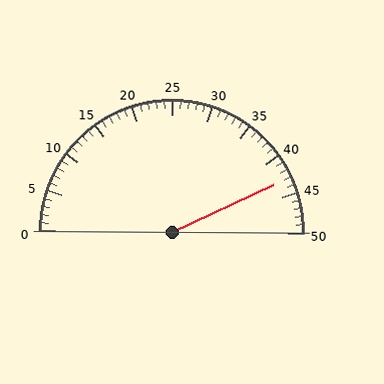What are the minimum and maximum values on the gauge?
The gauge ranges from 0 to 50.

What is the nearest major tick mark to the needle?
The nearest major tick mark is 45.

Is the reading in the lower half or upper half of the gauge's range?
The reading is in the upper half of the range (0 to 50).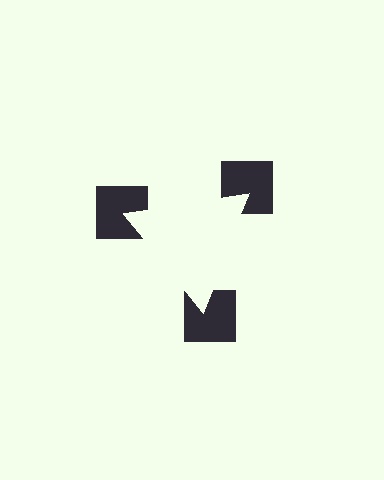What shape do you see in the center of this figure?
An illusory triangle — its edges are inferred from the aligned wedge cuts in the notched squares, not physically drawn.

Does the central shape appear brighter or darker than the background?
It typically appears slightly brighter than the background, even though no actual brightness change is drawn.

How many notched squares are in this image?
There are 3 — one at each vertex of the illusory triangle.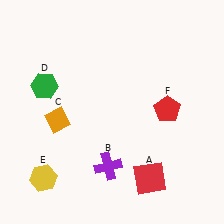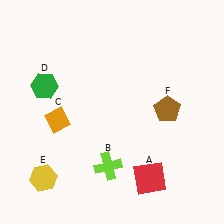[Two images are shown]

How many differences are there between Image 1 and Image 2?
There are 2 differences between the two images.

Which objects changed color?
B changed from purple to lime. F changed from red to brown.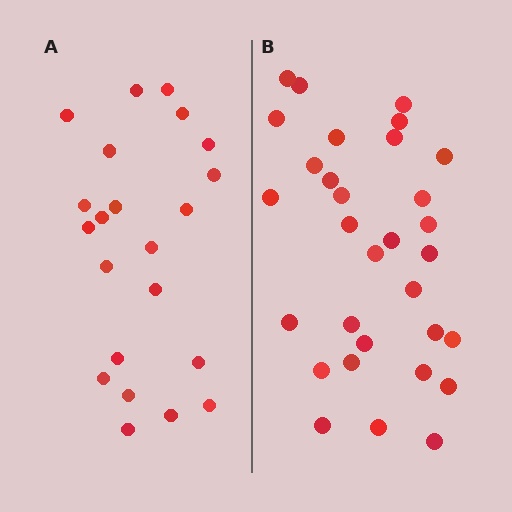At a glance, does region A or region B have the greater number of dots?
Region B (the right region) has more dots.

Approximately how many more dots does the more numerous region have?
Region B has roughly 8 or so more dots than region A.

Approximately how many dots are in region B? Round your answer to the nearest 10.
About 30 dots. (The exact count is 31, which rounds to 30.)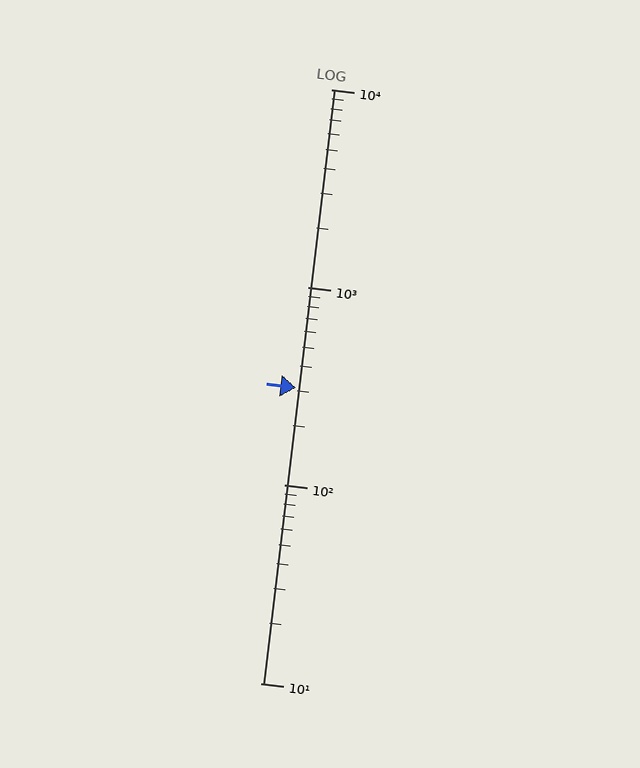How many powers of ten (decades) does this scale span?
The scale spans 3 decades, from 10 to 10000.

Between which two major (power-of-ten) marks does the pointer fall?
The pointer is between 100 and 1000.